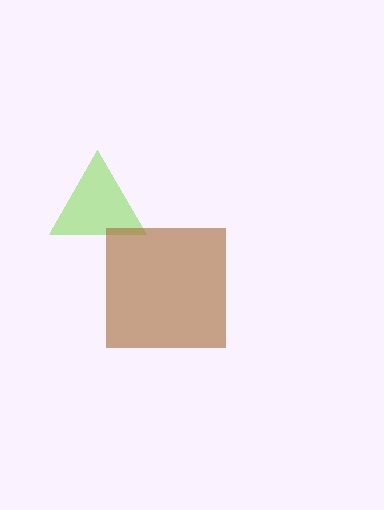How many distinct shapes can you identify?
There are 2 distinct shapes: a lime triangle, a brown square.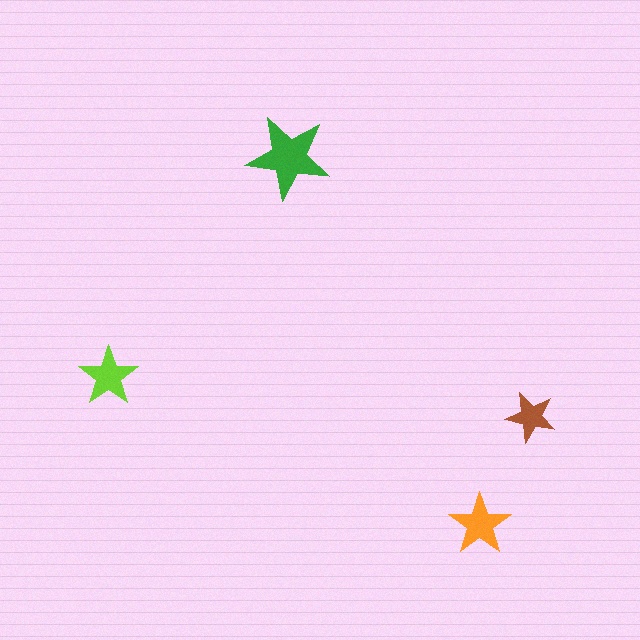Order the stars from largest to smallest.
the green one, the orange one, the lime one, the brown one.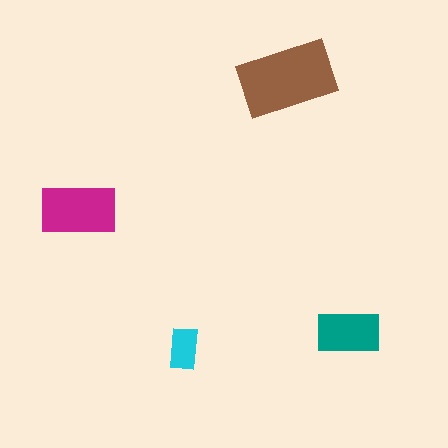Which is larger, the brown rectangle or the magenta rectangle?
The brown one.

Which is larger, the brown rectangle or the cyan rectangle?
The brown one.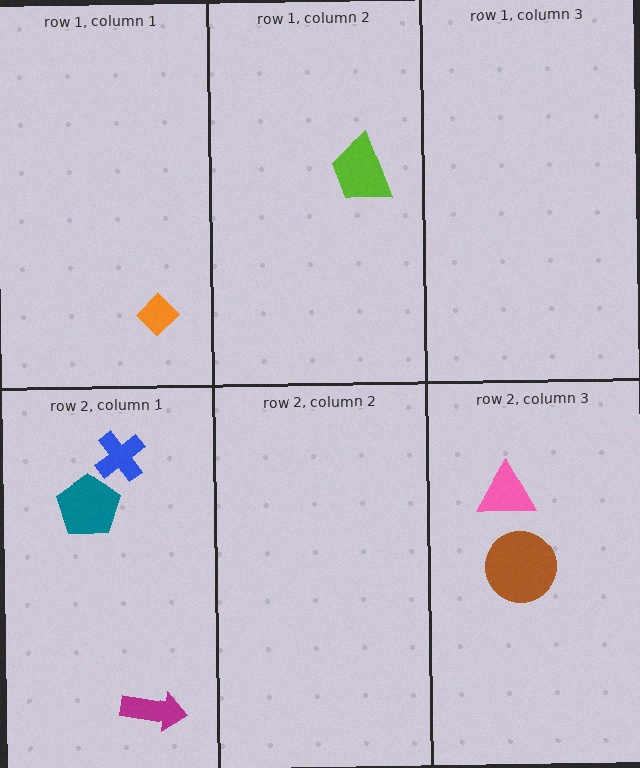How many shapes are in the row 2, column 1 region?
3.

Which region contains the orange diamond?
The row 1, column 1 region.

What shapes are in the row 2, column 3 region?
The pink triangle, the brown circle.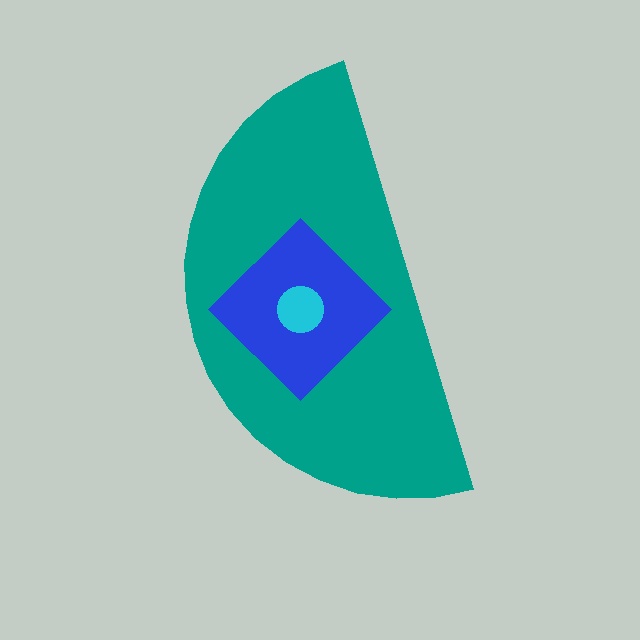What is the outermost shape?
The teal semicircle.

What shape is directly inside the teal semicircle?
The blue diamond.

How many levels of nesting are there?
3.